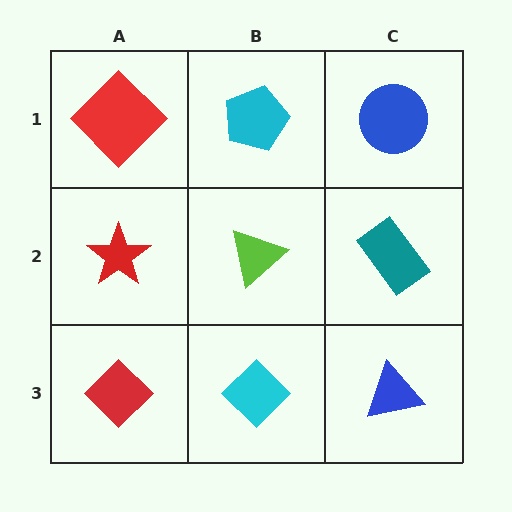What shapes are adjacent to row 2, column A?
A red diamond (row 1, column A), a red diamond (row 3, column A), a lime triangle (row 2, column B).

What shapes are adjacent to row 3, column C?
A teal rectangle (row 2, column C), a cyan diamond (row 3, column B).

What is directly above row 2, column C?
A blue circle.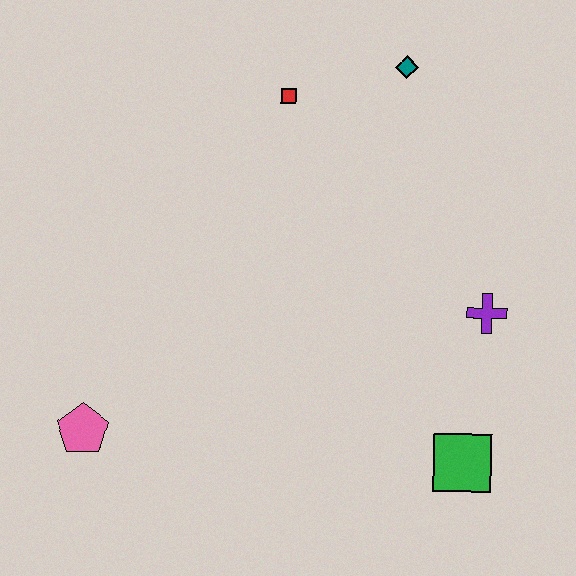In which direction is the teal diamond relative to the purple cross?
The teal diamond is above the purple cross.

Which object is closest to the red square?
The teal diamond is closest to the red square.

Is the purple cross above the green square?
Yes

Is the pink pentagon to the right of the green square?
No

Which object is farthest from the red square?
The green square is farthest from the red square.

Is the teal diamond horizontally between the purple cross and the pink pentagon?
Yes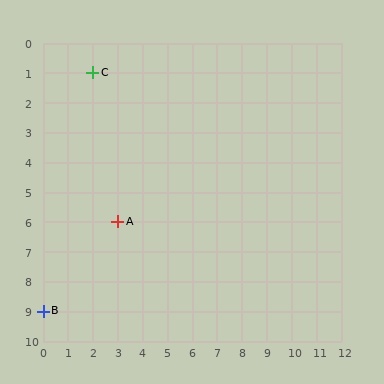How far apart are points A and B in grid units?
Points A and B are 3 columns and 3 rows apart (about 4.2 grid units diagonally).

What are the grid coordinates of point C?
Point C is at grid coordinates (2, 1).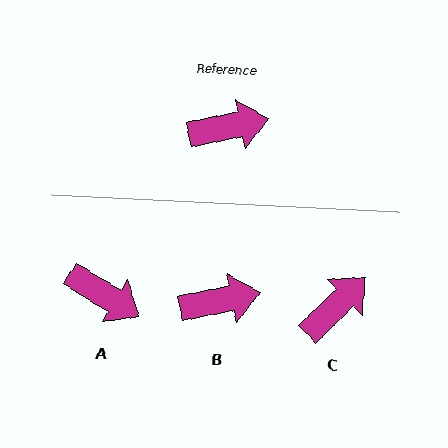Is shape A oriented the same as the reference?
No, it is off by about 43 degrees.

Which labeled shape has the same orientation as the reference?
B.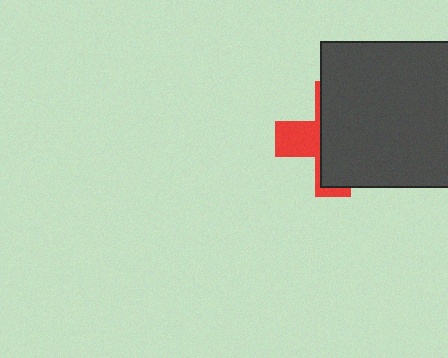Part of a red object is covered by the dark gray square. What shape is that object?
It is a cross.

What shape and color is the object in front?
The object in front is a dark gray square.